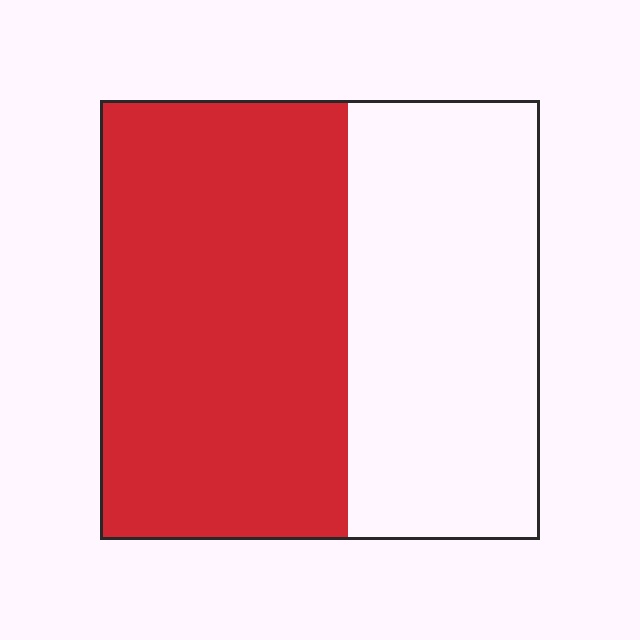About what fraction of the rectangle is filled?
About three fifths (3/5).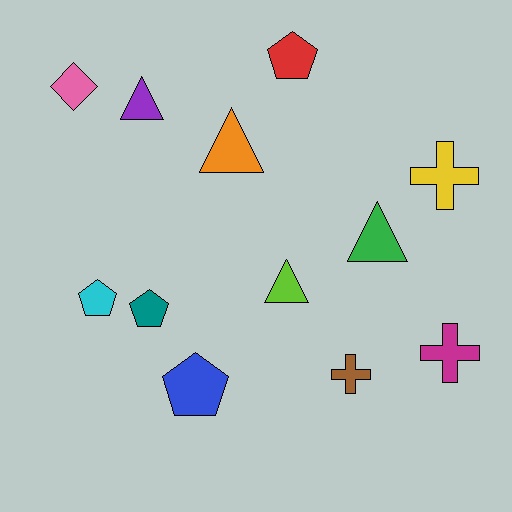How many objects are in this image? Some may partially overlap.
There are 12 objects.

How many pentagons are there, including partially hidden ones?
There are 4 pentagons.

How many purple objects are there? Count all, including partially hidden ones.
There is 1 purple object.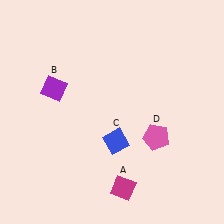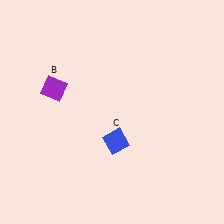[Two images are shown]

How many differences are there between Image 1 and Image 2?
There are 2 differences between the two images.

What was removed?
The pink pentagon (D), the magenta diamond (A) were removed in Image 2.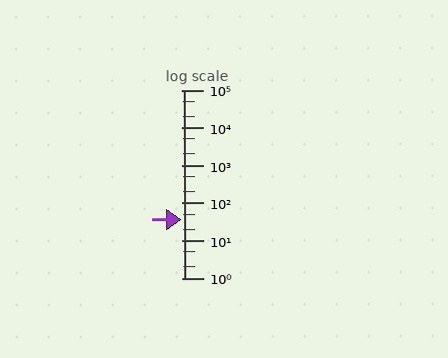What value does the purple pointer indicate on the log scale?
The pointer indicates approximately 35.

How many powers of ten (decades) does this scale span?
The scale spans 5 decades, from 1 to 100000.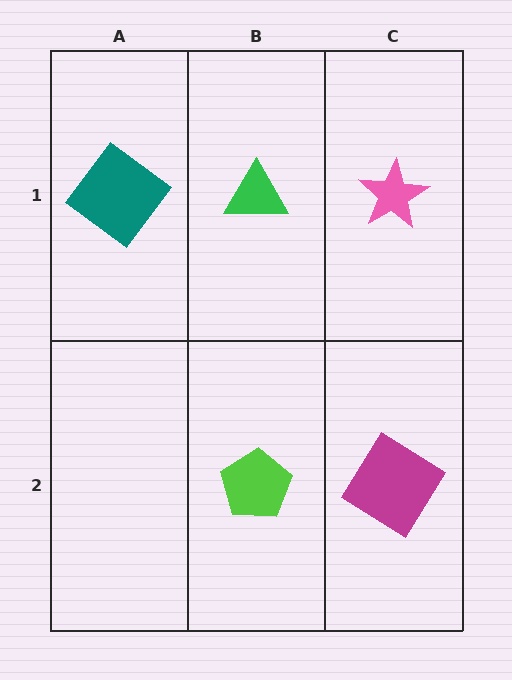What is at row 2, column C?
A magenta diamond.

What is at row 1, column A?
A teal diamond.